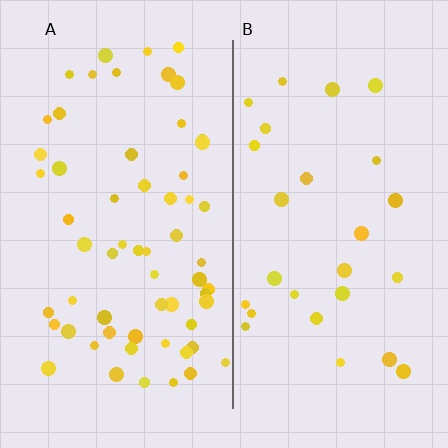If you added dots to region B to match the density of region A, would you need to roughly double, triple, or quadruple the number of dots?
Approximately double.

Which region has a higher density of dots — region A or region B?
A (the left).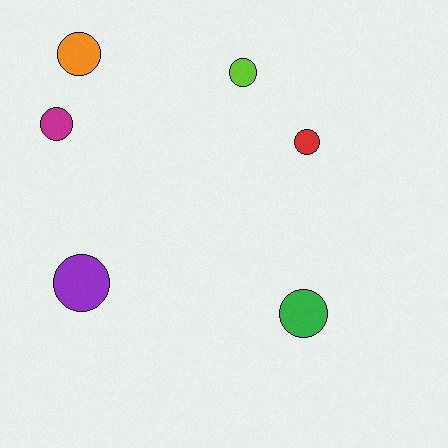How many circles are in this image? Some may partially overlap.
There are 6 circles.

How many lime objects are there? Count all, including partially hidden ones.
There is 1 lime object.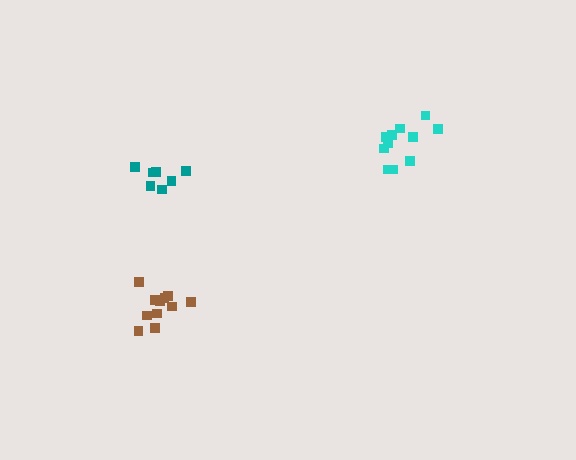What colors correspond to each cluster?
The clusters are colored: brown, cyan, teal.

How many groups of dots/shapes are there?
There are 3 groups.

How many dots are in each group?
Group 1: 11 dots, Group 2: 11 dots, Group 3: 7 dots (29 total).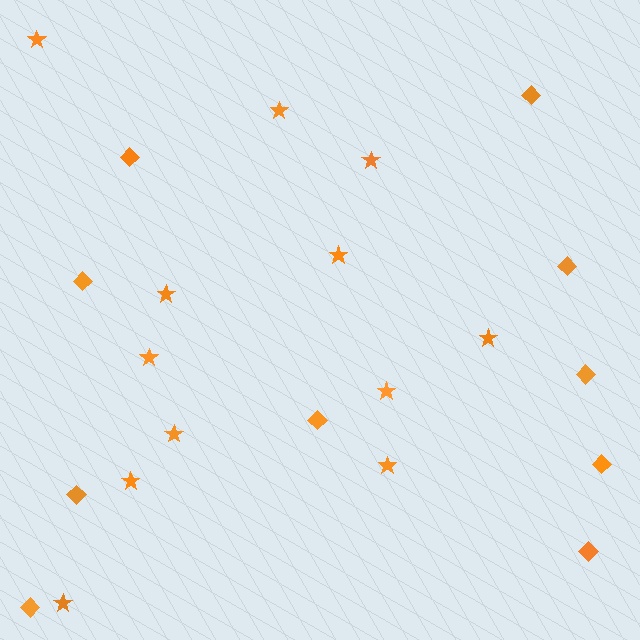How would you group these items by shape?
There are 2 groups: one group of diamonds (10) and one group of stars (12).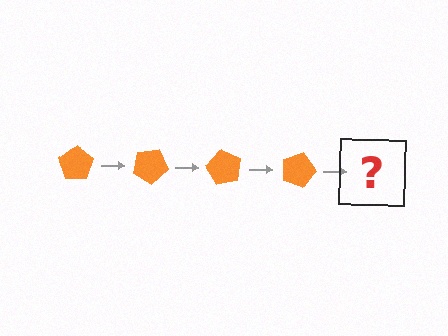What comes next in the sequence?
The next element should be an orange pentagon rotated 120 degrees.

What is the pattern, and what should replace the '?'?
The pattern is that the pentagon rotates 30 degrees each step. The '?' should be an orange pentagon rotated 120 degrees.